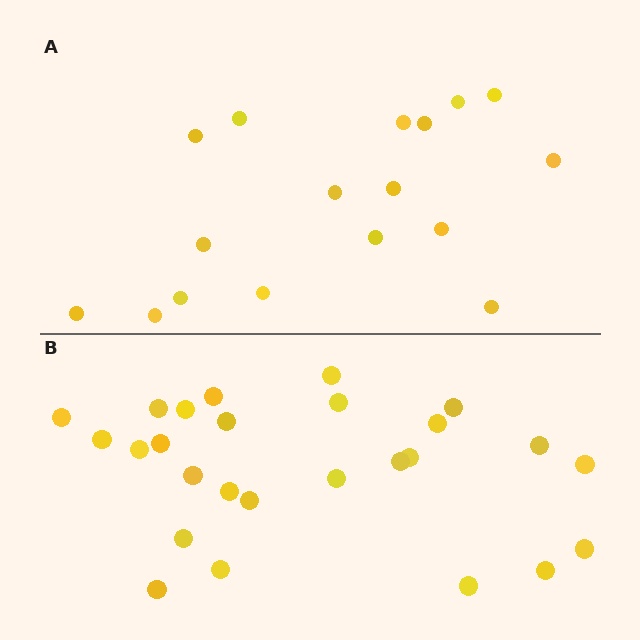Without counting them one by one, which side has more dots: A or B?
Region B (the bottom region) has more dots.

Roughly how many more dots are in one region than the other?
Region B has roughly 8 or so more dots than region A.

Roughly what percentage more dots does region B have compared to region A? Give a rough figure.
About 55% more.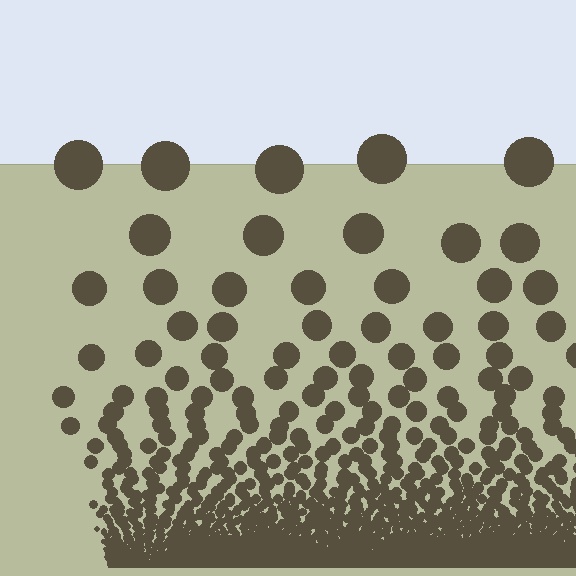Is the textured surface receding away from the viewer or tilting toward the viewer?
The surface appears to tilt toward the viewer. Texture elements get larger and sparser toward the top.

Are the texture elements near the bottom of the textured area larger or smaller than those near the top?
Smaller. The gradient is inverted — elements near the bottom are smaller and denser.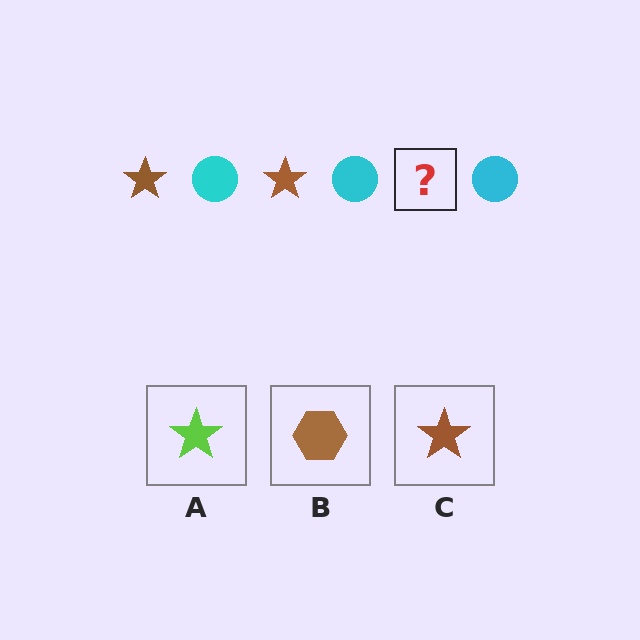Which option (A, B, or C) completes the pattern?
C.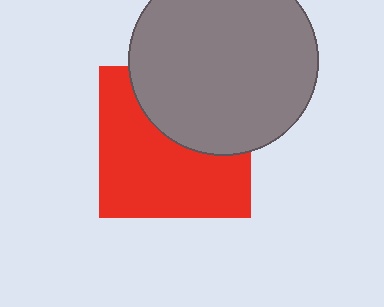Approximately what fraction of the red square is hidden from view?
Roughly 40% of the red square is hidden behind the gray circle.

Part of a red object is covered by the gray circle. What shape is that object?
It is a square.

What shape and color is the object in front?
The object in front is a gray circle.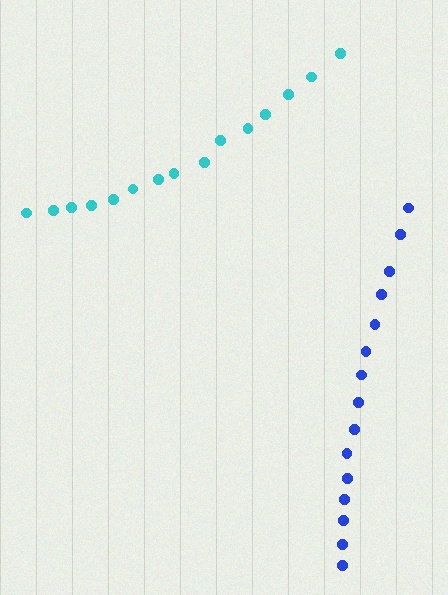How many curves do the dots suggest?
There are 2 distinct paths.